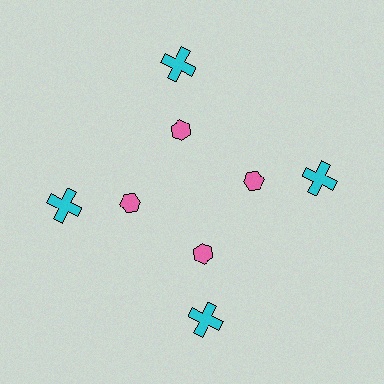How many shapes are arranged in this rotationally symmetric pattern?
There are 8 shapes, arranged in 4 groups of 2.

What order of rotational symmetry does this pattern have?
This pattern has 4-fold rotational symmetry.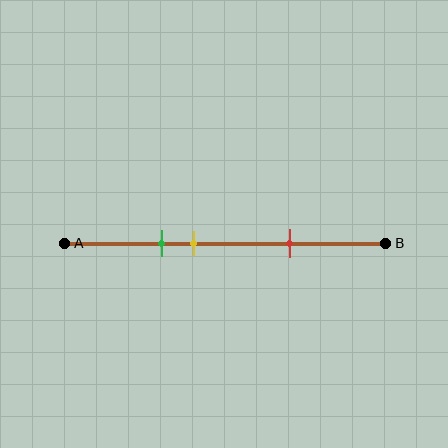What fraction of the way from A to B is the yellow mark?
The yellow mark is approximately 40% (0.4) of the way from A to B.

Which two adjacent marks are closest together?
The green and yellow marks are the closest adjacent pair.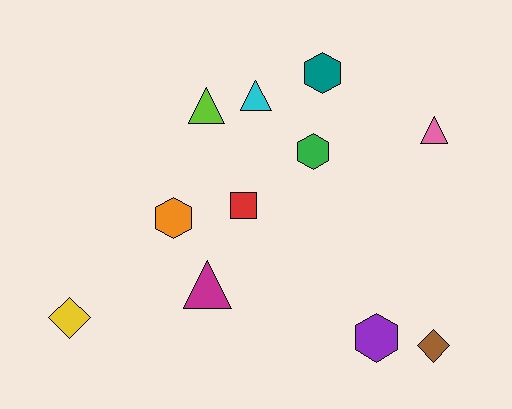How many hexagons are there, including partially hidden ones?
There are 4 hexagons.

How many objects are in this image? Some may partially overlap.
There are 11 objects.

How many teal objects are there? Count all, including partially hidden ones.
There is 1 teal object.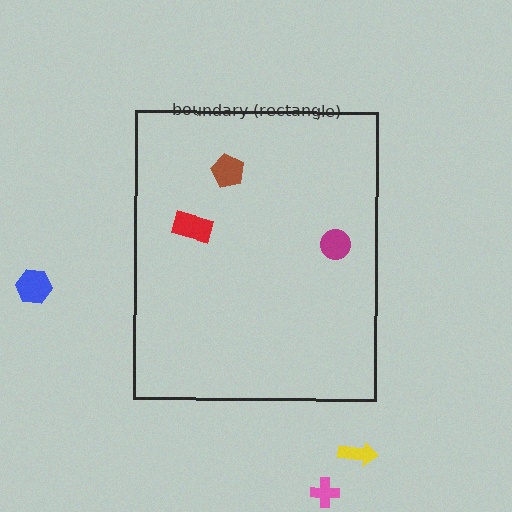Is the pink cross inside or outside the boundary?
Outside.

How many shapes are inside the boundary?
3 inside, 3 outside.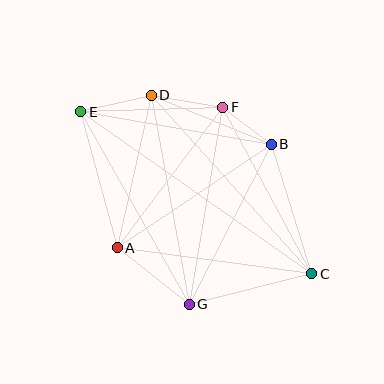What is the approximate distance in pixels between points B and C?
The distance between B and C is approximately 136 pixels.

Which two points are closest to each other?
Points B and F are closest to each other.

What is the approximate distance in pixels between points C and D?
The distance between C and D is approximately 240 pixels.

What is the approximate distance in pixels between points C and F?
The distance between C and F is approximately 189 pixels.